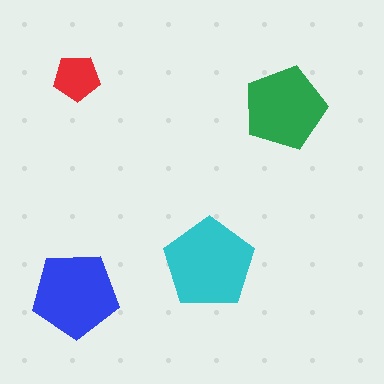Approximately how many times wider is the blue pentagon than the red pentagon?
About 2 times wider.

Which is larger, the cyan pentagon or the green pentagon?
The cyan one.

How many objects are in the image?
There are 4 objects in the image.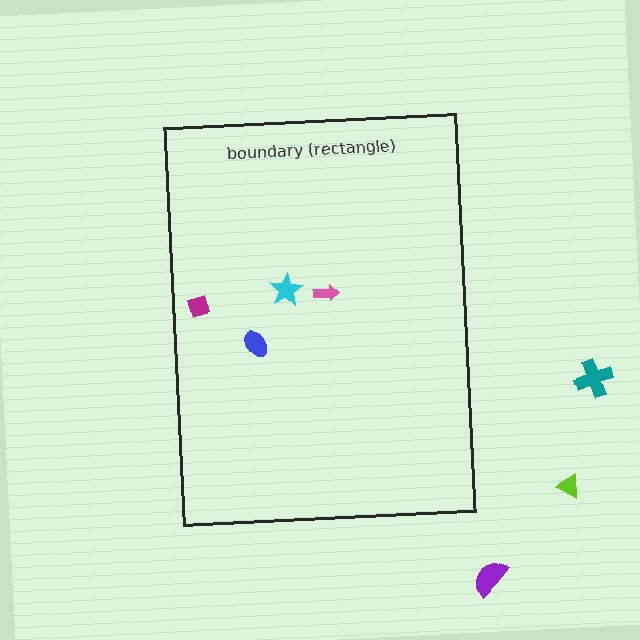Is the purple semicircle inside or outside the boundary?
Outside.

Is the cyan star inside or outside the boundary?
Inside.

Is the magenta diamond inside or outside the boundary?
Inside.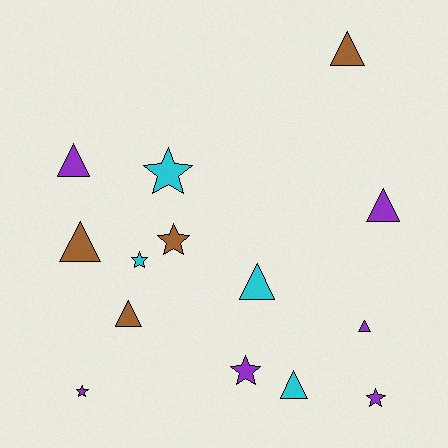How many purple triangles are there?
There are 3 purple triangles.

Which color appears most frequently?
Purple, with 6 objects.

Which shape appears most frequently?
Triangle, with 8 objects.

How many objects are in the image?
There are 14 objects.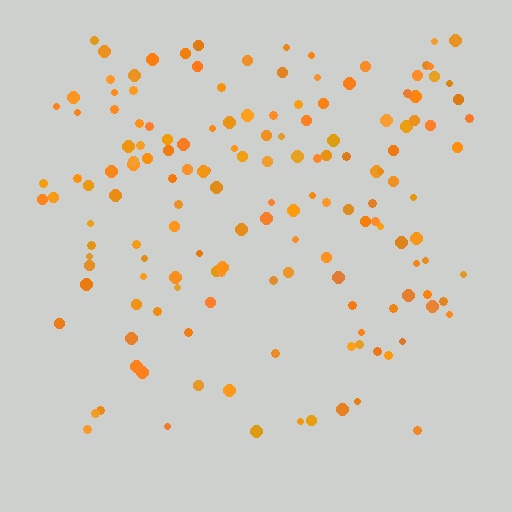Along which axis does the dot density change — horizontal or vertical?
Vertical.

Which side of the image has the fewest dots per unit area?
The bottom.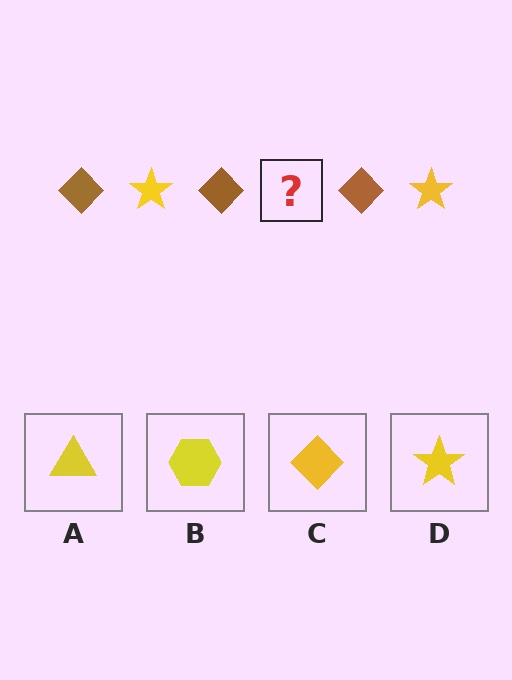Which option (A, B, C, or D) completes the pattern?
D.